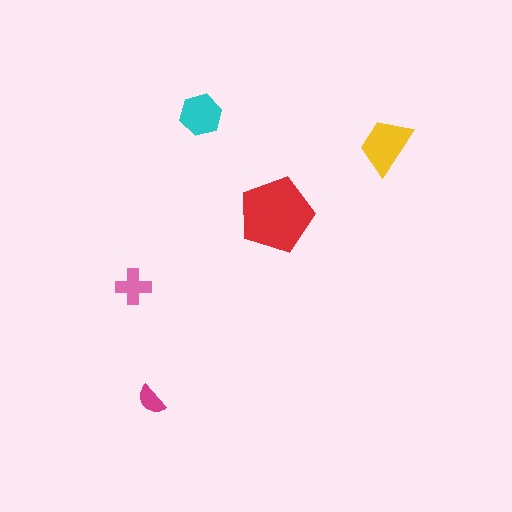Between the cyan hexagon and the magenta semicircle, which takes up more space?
The cyan hexagon.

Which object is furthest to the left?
The pink cross is leftmost.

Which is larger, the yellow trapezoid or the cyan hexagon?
The yellow trapezoid.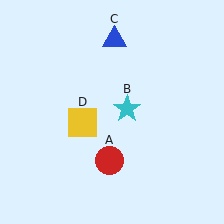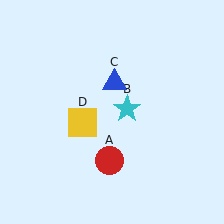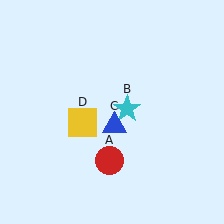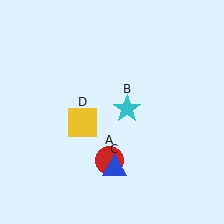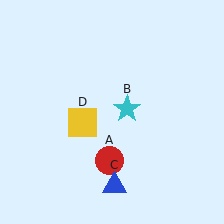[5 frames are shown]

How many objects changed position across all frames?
1 object changed position: blue triangle (object C).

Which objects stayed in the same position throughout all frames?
Red circle (object A) and cyan star (object B) and yellow square (object D) remained stationary.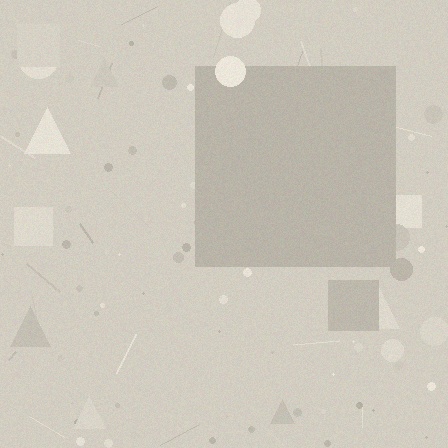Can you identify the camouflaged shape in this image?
The camouflaged shape is a square.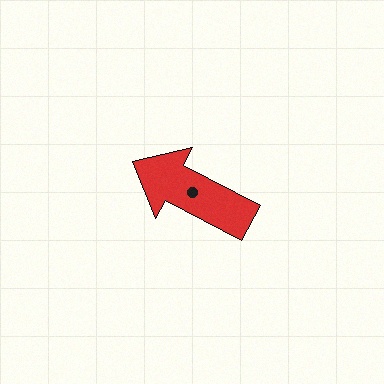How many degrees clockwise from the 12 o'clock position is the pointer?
Approximately 297 degrees.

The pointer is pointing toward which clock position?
Roughly 10 o'clock.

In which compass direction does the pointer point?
Northwest.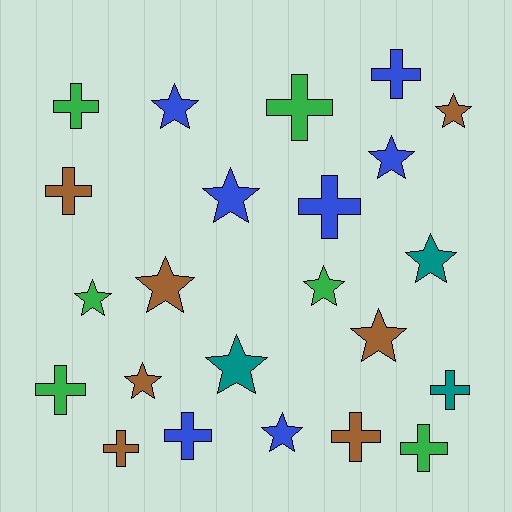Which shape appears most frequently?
Star, with 12 objects.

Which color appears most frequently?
Brown, with 7 objects.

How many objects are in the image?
There are 23 objects.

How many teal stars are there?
There are 2 teal stars.